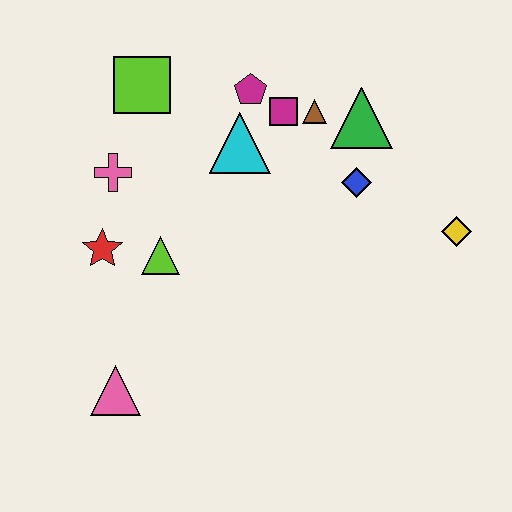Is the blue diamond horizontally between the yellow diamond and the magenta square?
Yes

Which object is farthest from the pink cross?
The yellow diamond is farthest from the pink cross.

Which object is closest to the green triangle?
The brown triangle is closest to the green triangle.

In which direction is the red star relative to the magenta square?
The red star is to the left of the magenta square.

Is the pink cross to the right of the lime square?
No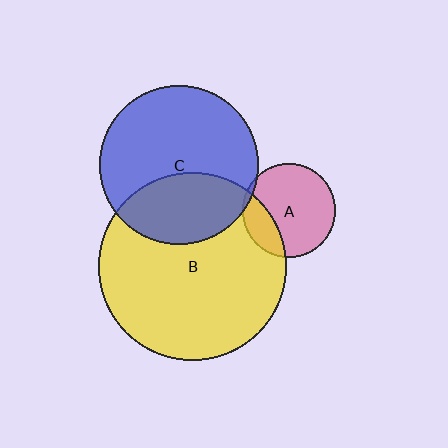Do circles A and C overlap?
Yes.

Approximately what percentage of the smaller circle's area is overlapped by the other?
Approximately 5%.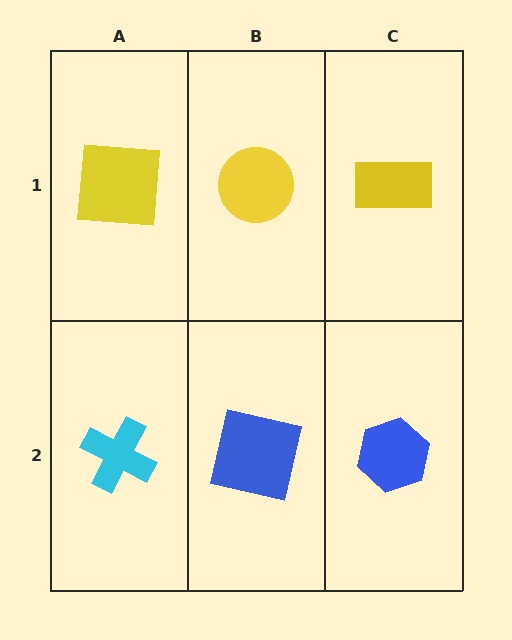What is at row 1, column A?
A yellow square.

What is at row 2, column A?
A cyan cross.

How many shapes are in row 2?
3 shapes.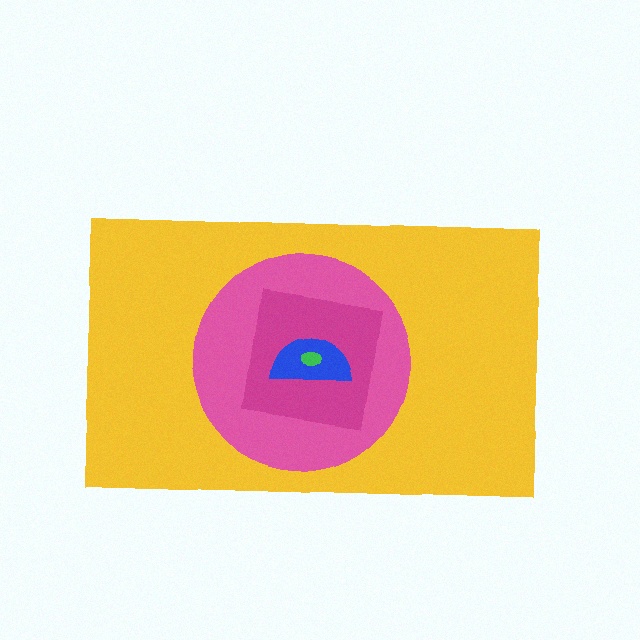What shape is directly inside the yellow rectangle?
The pink circle.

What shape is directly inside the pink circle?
The magenta square.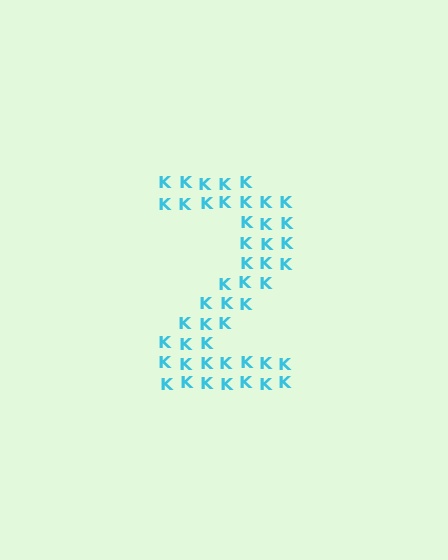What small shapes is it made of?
It is made of small letter K's.